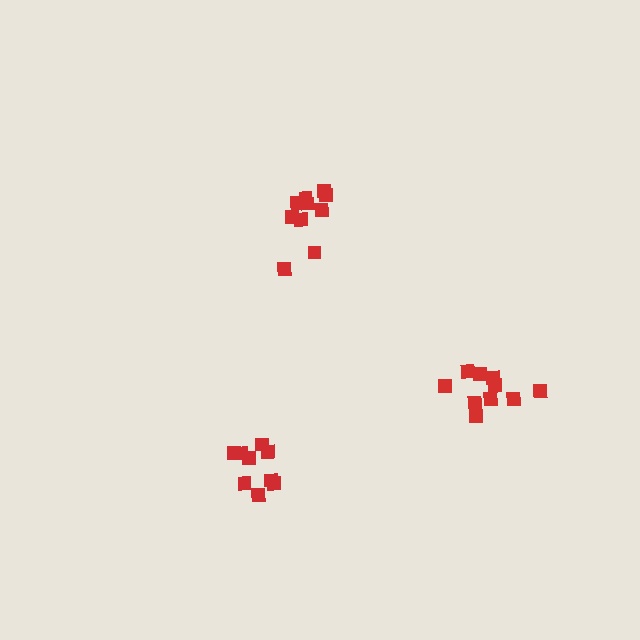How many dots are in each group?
Group 1: 9 dots, Group 2: 10 dots, Group 3: 10 dots (29 total).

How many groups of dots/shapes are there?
There are 3 groups.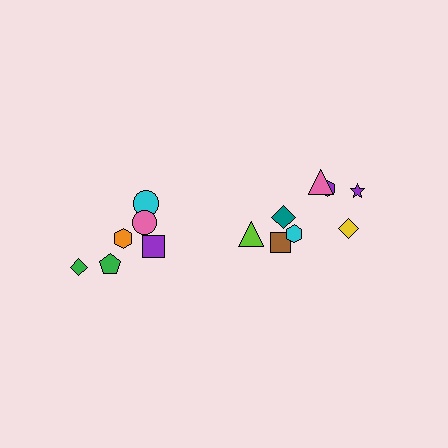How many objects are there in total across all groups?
There are 14 objects.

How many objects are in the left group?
There are 6 objects.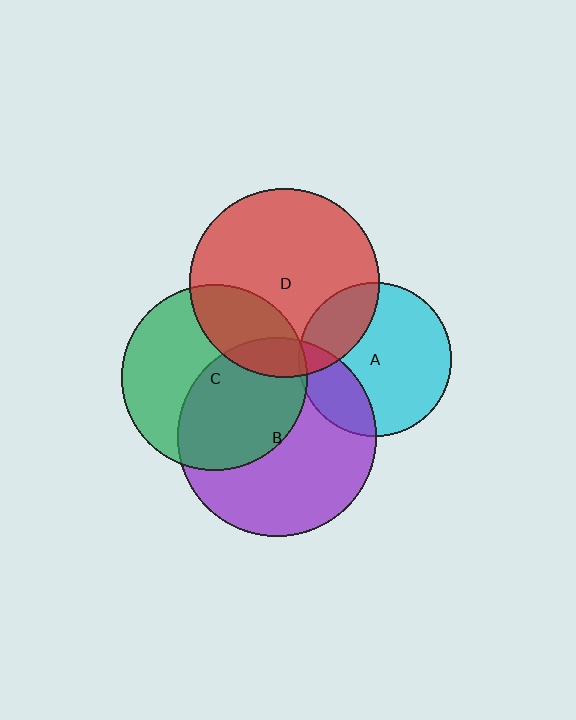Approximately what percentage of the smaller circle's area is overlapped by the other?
Approximately 25%.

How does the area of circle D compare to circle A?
Approximately 1.5 times.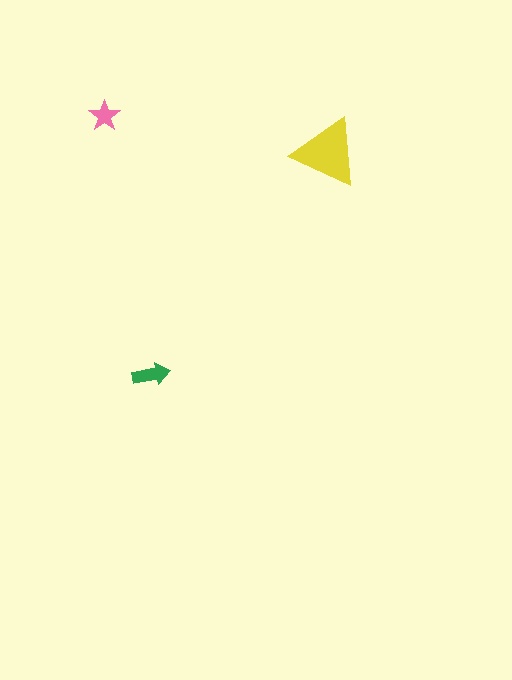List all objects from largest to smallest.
The yellow triangle, the green arrow, the pink star.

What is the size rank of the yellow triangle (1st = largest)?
1st.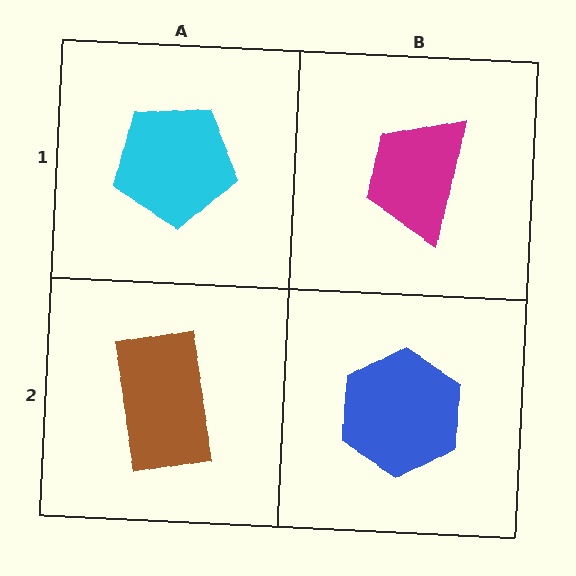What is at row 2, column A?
A brown rectangle.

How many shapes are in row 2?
2 shapes.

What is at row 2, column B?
A blue hexagon.